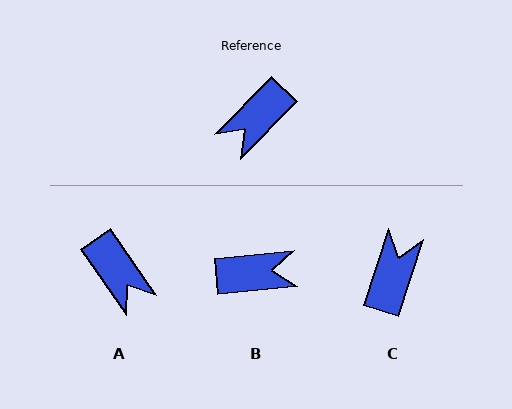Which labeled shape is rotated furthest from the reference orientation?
C, about 154 degrees away.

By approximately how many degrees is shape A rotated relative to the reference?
Approximately 79 degrees counter-clockwise.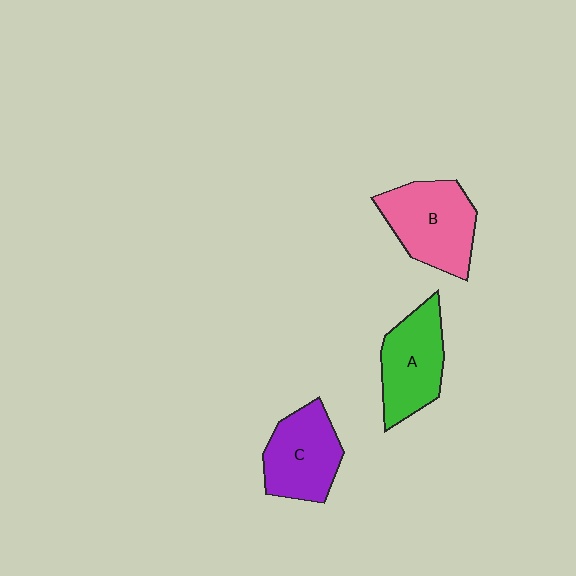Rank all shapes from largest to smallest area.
From largest to smallest: B (pink), A (green), C (purple).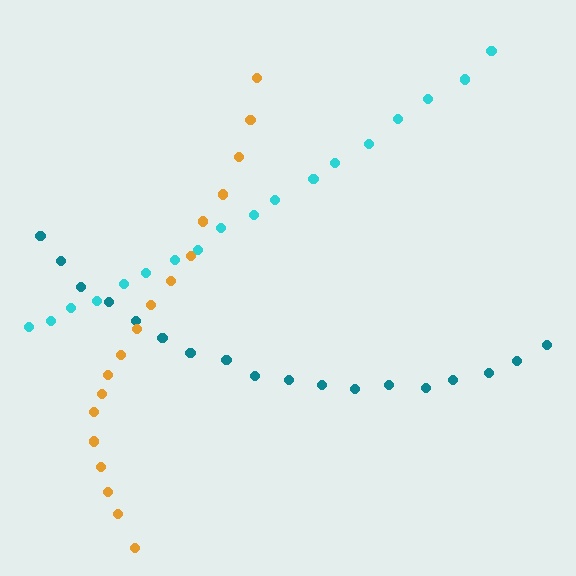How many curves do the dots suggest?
There are 3 distinct paths.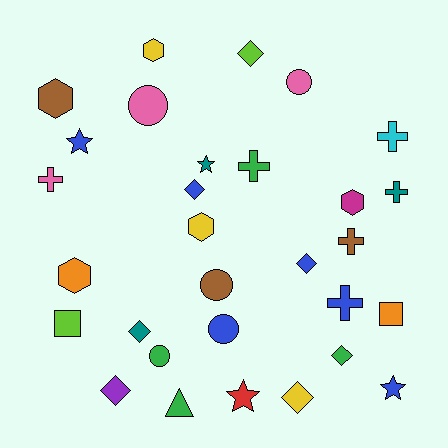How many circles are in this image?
There are 5 circles.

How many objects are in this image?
There are 30 objects.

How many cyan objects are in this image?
There is 1 cyan object.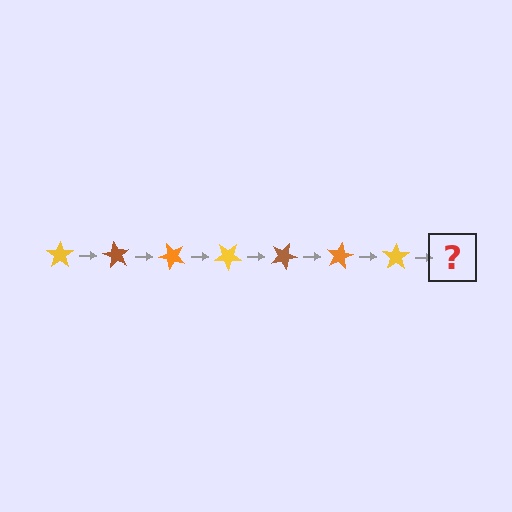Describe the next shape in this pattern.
It should be a brown star, rotated 420 degrees from the start.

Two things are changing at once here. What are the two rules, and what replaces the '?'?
The two rules are that it rotates 60 degrees each step and the color cycles through yellow, brown, and orange. The '?' should be a brown star, rotated 420 degrees from the start.